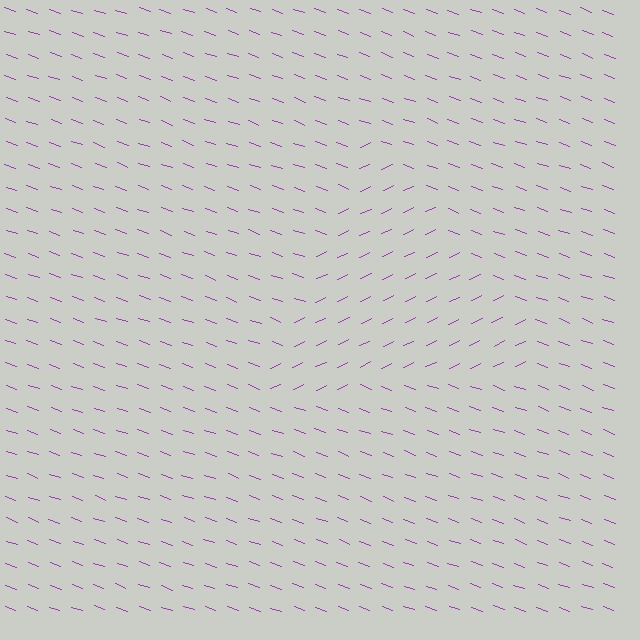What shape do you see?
I see a triangle.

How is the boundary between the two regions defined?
The boundary is defined purely by a change in line orientation (approximately 45 degrees difference). All lines are the same color and thickness.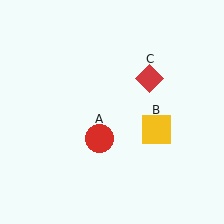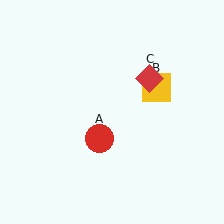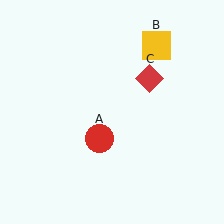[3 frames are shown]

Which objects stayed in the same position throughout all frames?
Red circle (object A) and red diamond (object C) remained stationary.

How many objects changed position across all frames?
1 object changed position: yellow square (object B).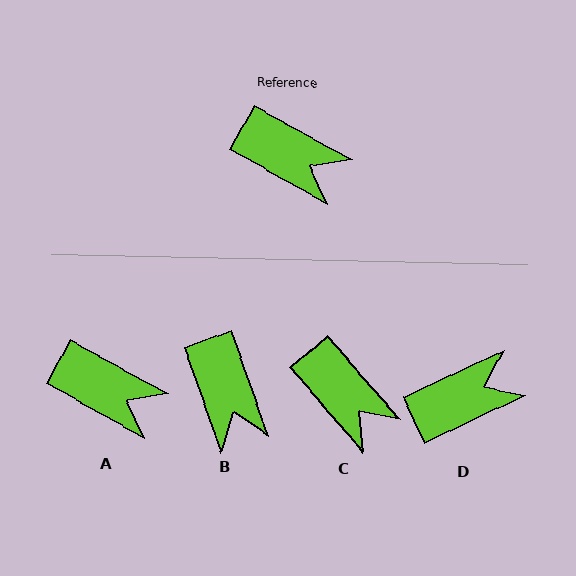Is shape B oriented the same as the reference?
No, it is off by about 42 degrees.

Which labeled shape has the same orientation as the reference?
A.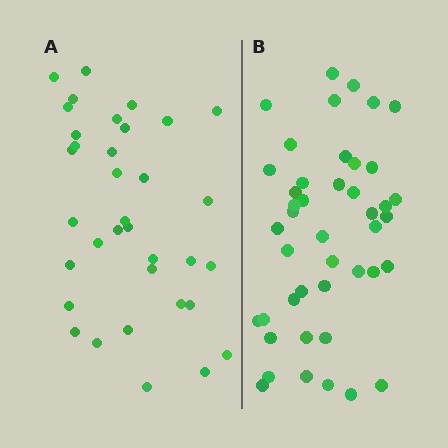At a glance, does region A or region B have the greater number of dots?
Region B (the right region) has more dots.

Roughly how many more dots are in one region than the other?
Region B has roughly 8 or so more dots than region A.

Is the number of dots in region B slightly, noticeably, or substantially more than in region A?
Region B has noticeably more, but not dramatically so. The ratio is roughly 1.3 to 1.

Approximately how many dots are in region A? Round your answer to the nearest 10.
About 40 dots. (The exact count is 35, which rounds to 40.)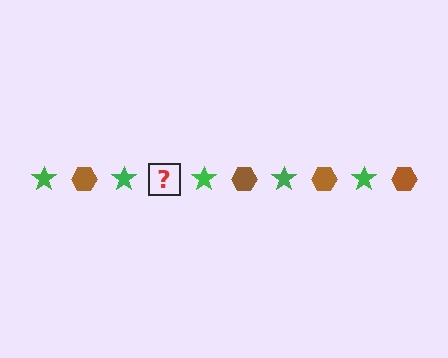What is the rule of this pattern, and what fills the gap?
The rule is that the pattern alternates between green star and brown hexagon. The gap should be filled with a brown hexagon.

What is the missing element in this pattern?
The missing element is a brown hexagon.